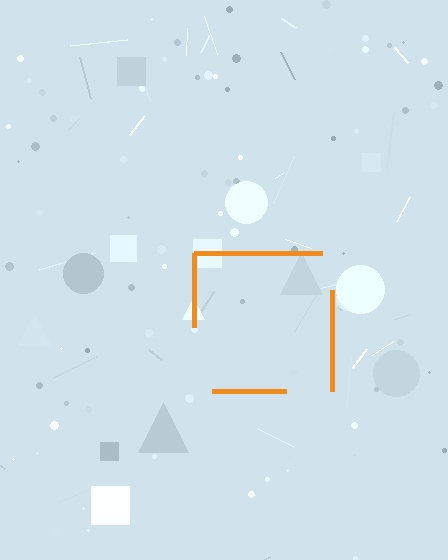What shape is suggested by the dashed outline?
The dashed outline suggests a square.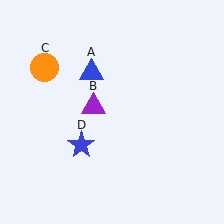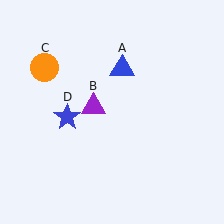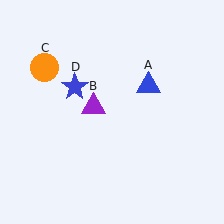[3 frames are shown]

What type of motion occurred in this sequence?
The blue triangle (object A), blue star (object D) rotated clockwise around the center of the scene.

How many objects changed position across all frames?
2 objects changed position: blue triangle (object A), blue star (object D).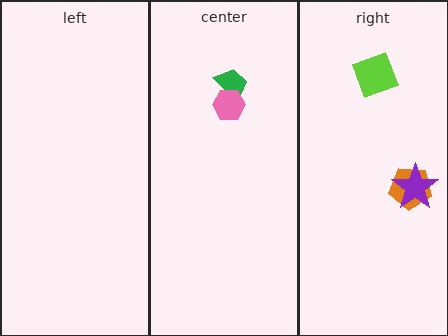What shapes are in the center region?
The green trapezoid, the pink hexagon.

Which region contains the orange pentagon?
The right region.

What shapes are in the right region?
The lime square, the orange pentagon, the purple star.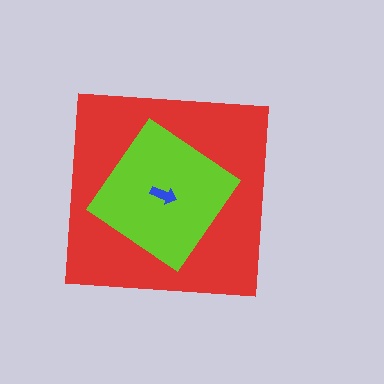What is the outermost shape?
The red square.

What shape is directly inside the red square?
The lime diamond.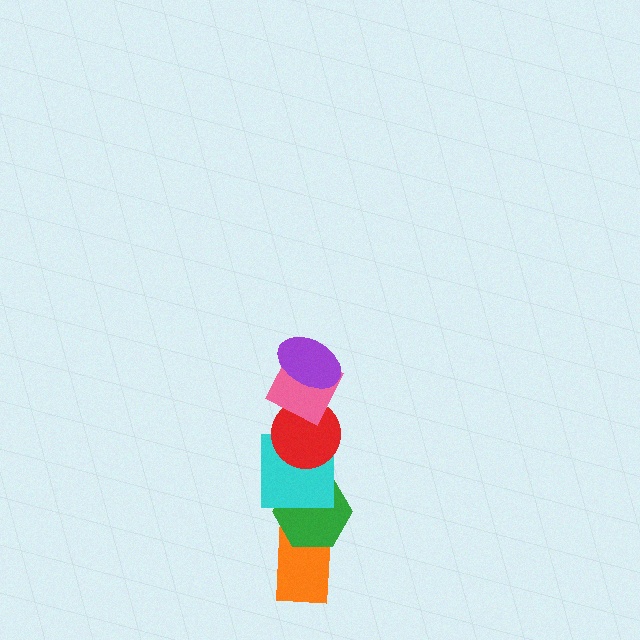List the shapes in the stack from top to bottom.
From top to bottom: the purple ellipse, the pink square, the red circle, the cyan square, the green hexagon, the orange rectangle.